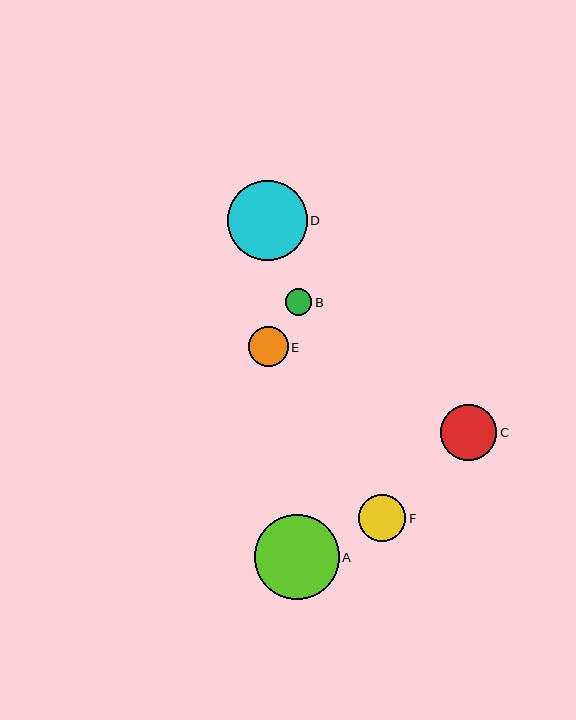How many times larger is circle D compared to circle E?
Circle D is approximately 2.0 times the size of circle E.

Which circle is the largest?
Circle A is the largest with a size of approximately 85 pixels.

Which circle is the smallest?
Circle B is the smallest with a size of approximately 27 pixels.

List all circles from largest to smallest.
From largest to smallest: A, D, C, F, E, B.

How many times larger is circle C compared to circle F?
Circle C is approximately 1.2 times the size of circle F.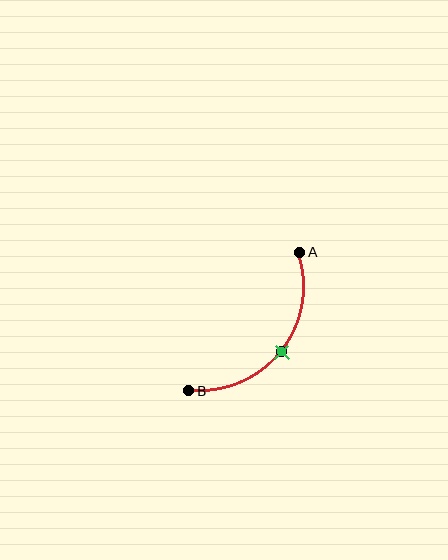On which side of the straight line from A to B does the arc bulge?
The arc bulges below and to the right of the straight line connecting A and B.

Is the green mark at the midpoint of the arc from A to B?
Yes. The green mark lies on the arc at equal arc-length from both A and B — it is the arc midpoint.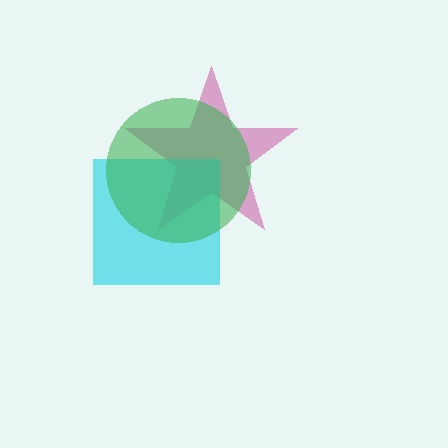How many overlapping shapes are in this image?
There are 3 overlapping shapes in the image.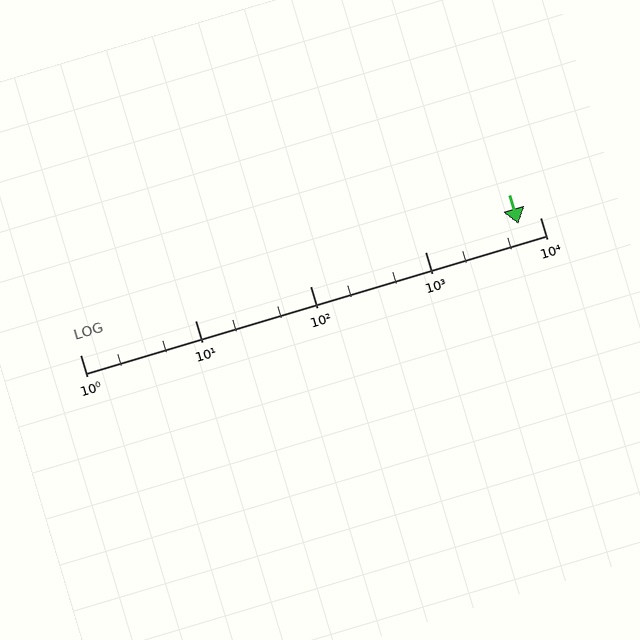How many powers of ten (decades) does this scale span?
The scale spans 4 decades, from 1 to 10000.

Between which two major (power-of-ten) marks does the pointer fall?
The pointer is between 1000 and 10000.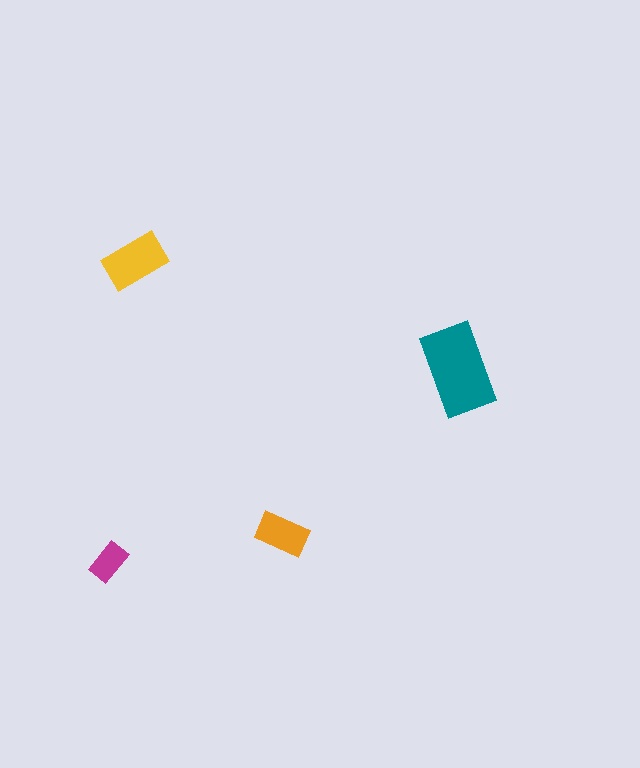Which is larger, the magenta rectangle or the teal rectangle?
The teal one.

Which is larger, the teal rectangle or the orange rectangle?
The teal one.